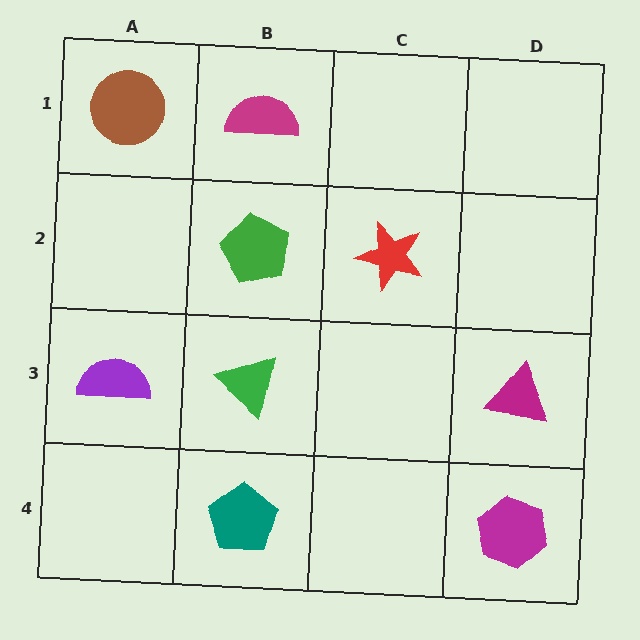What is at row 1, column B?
A magenta semicircle.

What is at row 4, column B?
A teal pentagon.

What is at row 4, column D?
A magenta hexagon.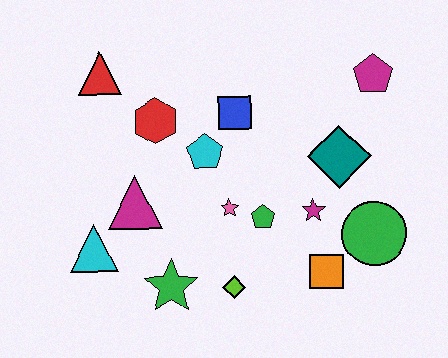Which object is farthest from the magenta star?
The red triangle is farthest from the magenta star.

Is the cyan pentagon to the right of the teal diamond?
No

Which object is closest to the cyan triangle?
The magenta triangle is closest to the cyan triangle.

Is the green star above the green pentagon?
No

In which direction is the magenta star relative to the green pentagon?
The magenta star is to the right of the green pentagon.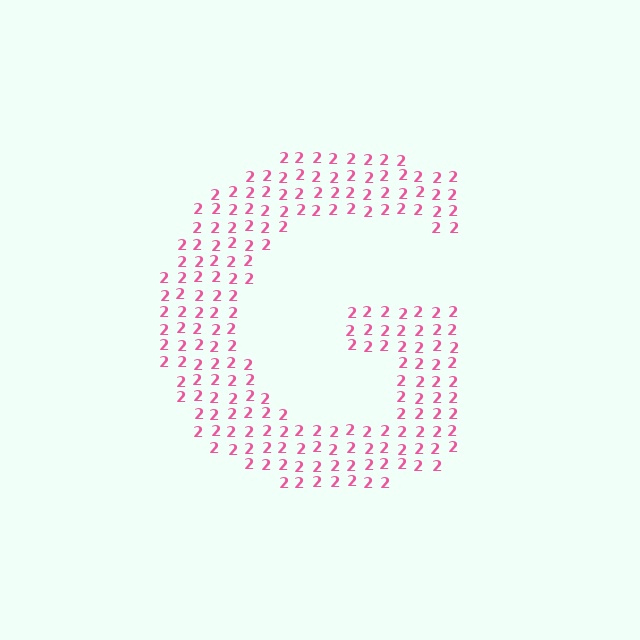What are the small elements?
The small elements are digit 2's.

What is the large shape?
The large shape is the letter G.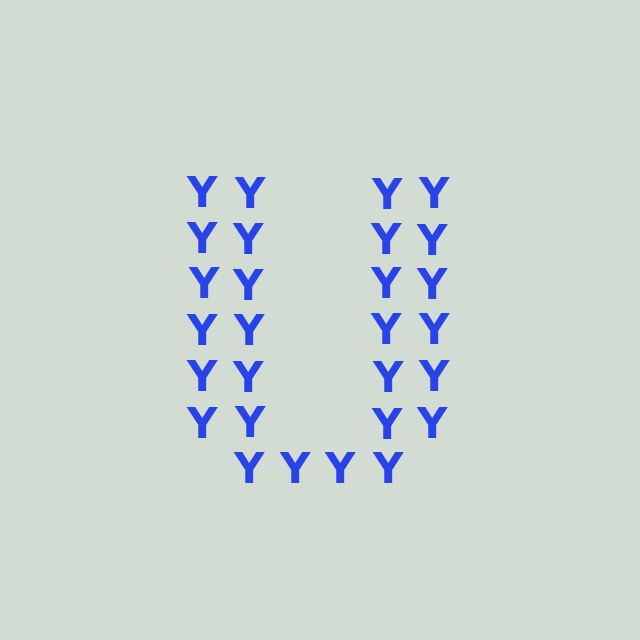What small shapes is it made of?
It is made of small letter Y's.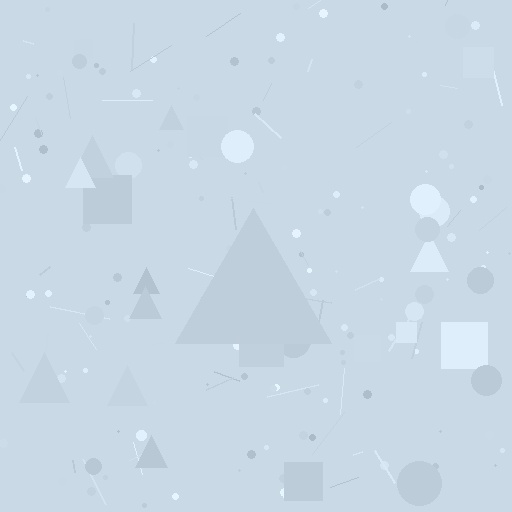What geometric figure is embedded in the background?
A triangle is embedded in the background.